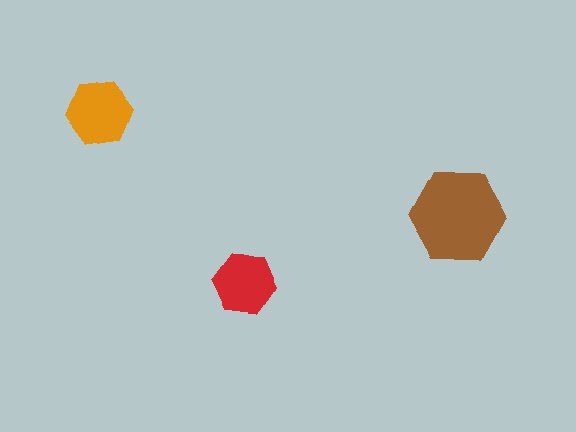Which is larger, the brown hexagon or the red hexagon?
The brown one.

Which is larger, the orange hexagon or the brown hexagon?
The brown one.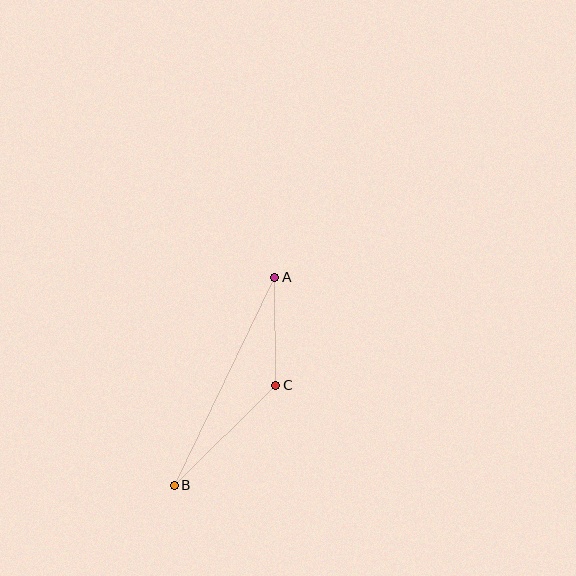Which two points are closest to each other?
Points A and C are closest to each other.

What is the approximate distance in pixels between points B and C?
The distance between B and C is approximately 142 pixels.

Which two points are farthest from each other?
Points A and B are farthest from each other.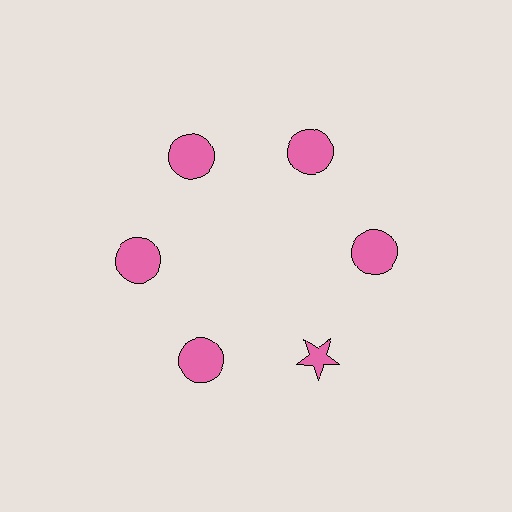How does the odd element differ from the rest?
It has a different shape: star instead of circle.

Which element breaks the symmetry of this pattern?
The pink star at roughly the 5 o'clock position breaks the symmetry. All other shapes are pink circles.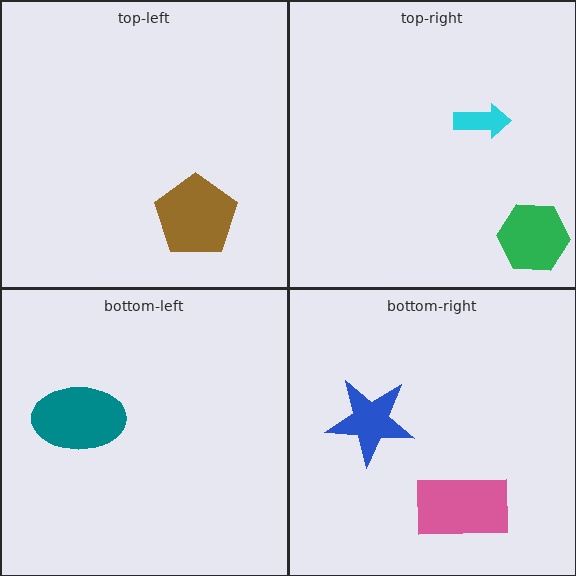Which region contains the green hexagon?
The top-right region.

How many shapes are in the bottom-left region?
1.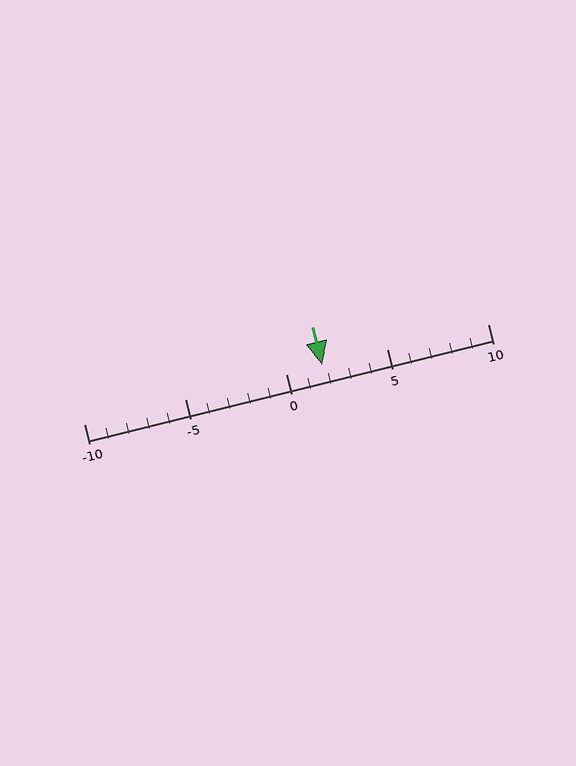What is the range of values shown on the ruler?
The ruler shows values from -10 to 10.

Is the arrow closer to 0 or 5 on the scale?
The arrow is closer to 0.